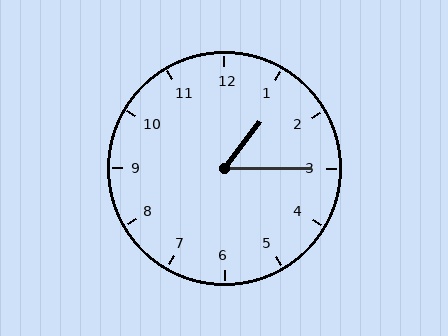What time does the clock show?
1:15.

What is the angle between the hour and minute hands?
Approximately 52 degrees.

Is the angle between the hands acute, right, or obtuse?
It is acute.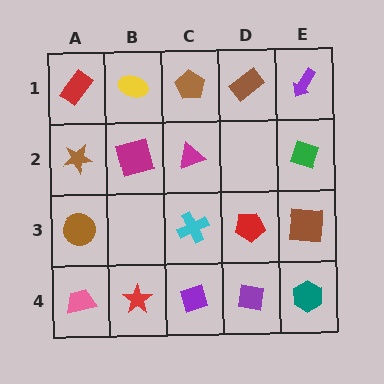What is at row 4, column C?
A purple diamond.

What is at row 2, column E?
A green diamond.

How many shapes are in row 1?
5 shapes.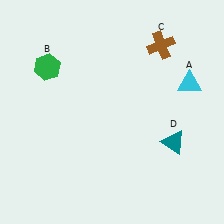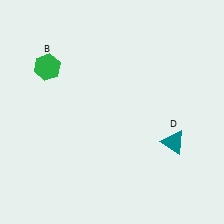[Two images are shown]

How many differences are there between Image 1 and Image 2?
There are 2 differences between the two images.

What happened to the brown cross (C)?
The brown cross (C) was removed in Image 2. It was in the top-right area of Image 1.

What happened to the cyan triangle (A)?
The cyan triangle (A) was removed in Image 2. It was in the top-right area of Image 1.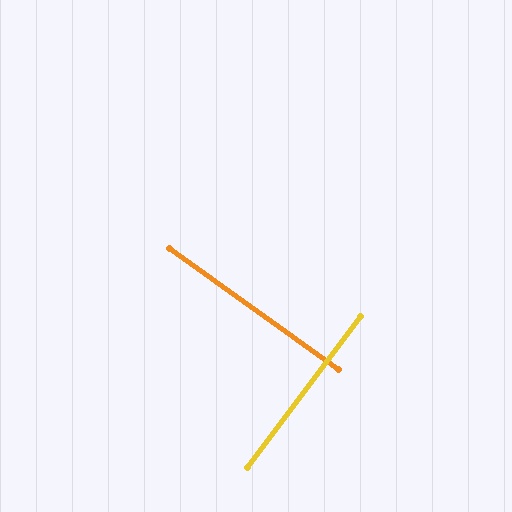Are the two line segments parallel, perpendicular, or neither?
Perpendicular — they meet at approximately 89°.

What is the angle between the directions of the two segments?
Approximately 89 degrees.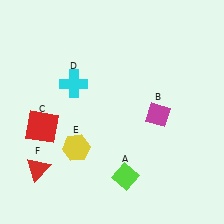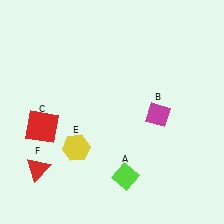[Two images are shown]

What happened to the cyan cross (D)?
The cyan cross (D) was removed in Image 2. It was in the top-left area of Image 1.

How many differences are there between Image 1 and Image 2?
There is 1 difference between the two images.